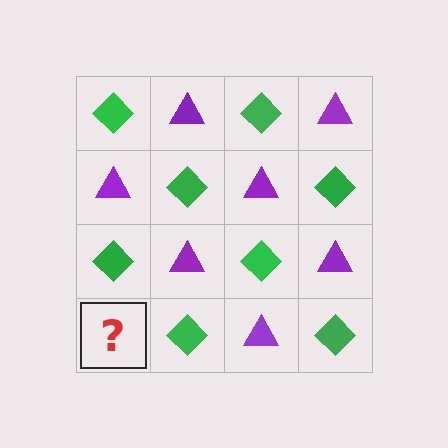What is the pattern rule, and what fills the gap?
The rule is that it alternates green diamond and purple triangle in a checkerboard pattern. The gap should be filled with a purple triangle.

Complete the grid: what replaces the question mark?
The question mark should be replaced with a purple triangle.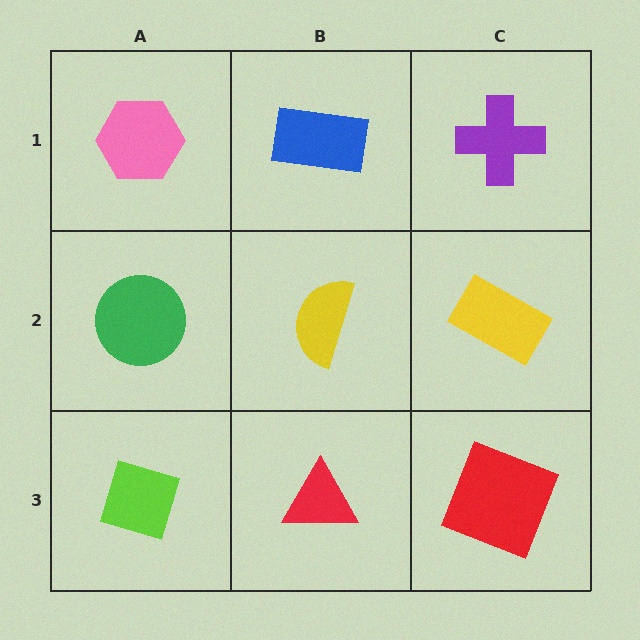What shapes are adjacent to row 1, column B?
A yellow semicircle (row 2, column B), a pink hexagon (row 1, column A), a purple cross (row 1, column C).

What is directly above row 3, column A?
A green circle.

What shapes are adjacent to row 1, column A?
A green circle (row 2, column A), a blue rectangle (row 1, column B).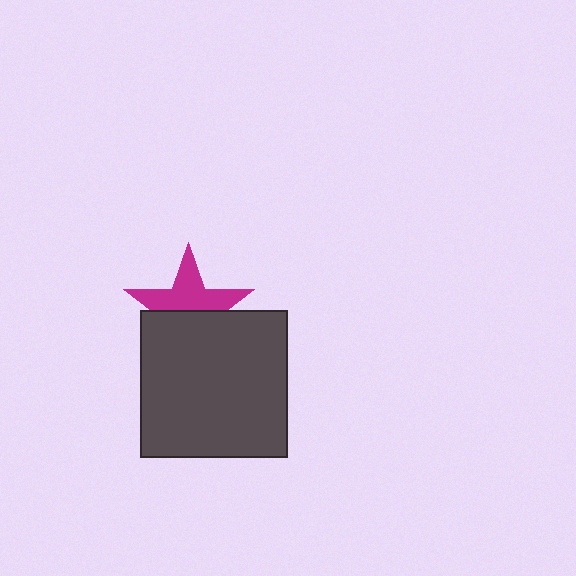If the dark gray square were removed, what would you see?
You would see the complete magenta star.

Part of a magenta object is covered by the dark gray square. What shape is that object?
It is a star.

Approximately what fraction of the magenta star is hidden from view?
Roughly 48% of the magenta star is hidden behind the dark gray square.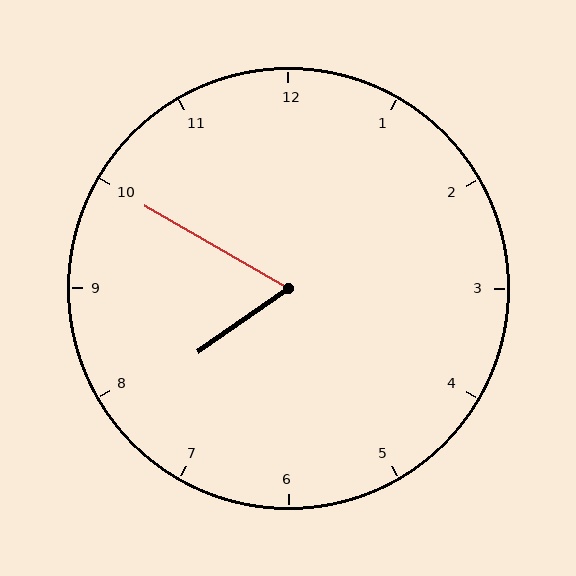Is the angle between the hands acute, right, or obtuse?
It is acute.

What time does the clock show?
7:50.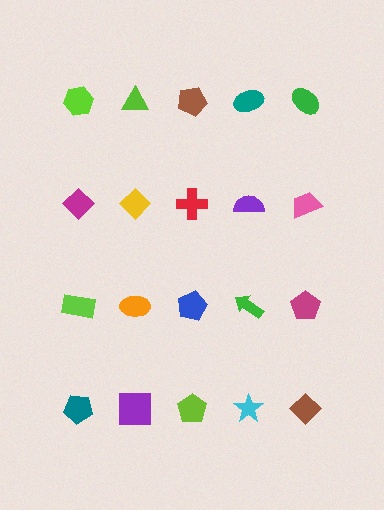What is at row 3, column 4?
A green arrow.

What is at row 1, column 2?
A lime triangle.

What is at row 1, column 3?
A brown pentagon.